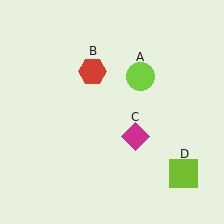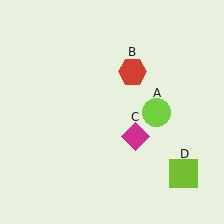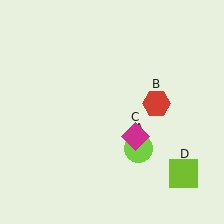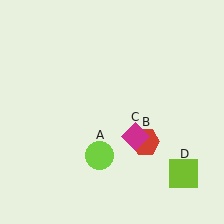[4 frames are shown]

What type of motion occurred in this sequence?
The lime circle (object A), red hexagon (object B) rotated clockwise around the center of the scene.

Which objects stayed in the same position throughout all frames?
Magenta diamond (object C) and lime square (object D) remained stationary.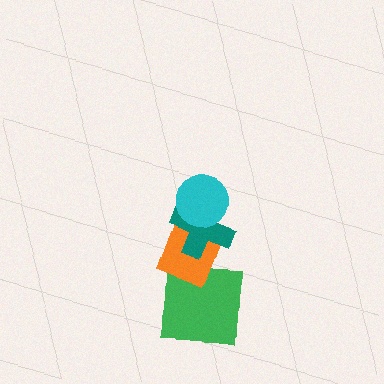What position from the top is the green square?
The green square is 4th from the top.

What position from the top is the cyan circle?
The cyan circle is 1st from the top.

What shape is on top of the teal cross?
The cyan circle is on top of the teal cross.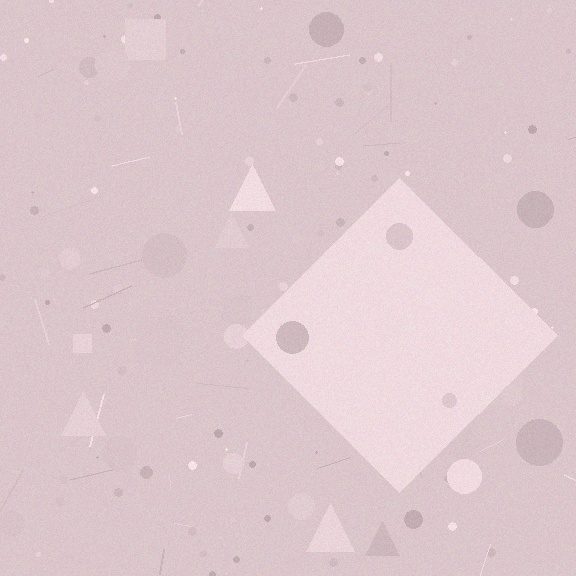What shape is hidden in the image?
A diamond is hidden in the image.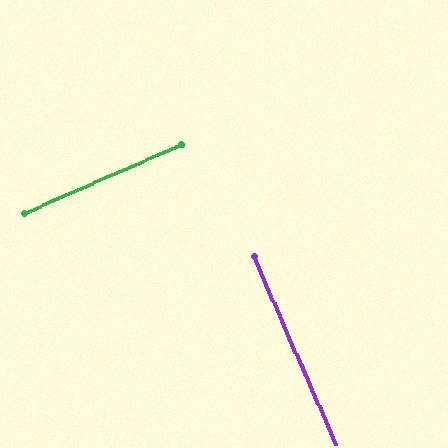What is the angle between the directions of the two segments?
Approximately 90 degrees.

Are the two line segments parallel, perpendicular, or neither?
Perpendicular — they meet at approximately 90°.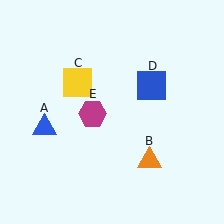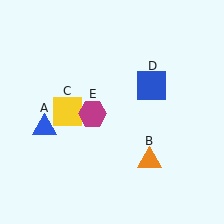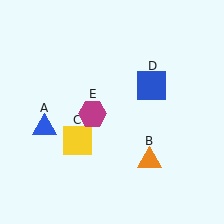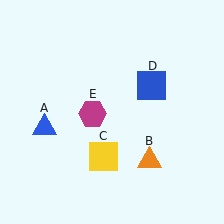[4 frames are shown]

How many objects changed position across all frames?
1 object changed position: yellow square (object C).